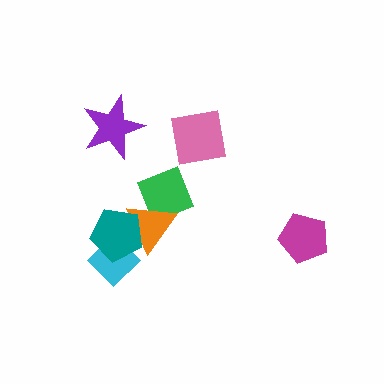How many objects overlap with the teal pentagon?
2 objects overlap with the teal pentagon.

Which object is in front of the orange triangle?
The teal pentagon is in front of the orange triangle.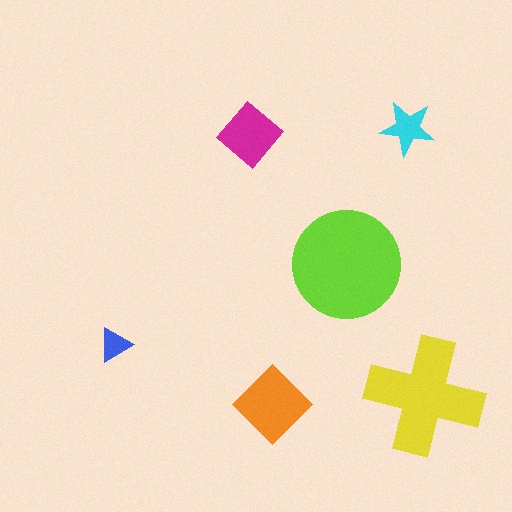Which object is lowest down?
The orange diamond is bottommost.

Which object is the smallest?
The blue triangle.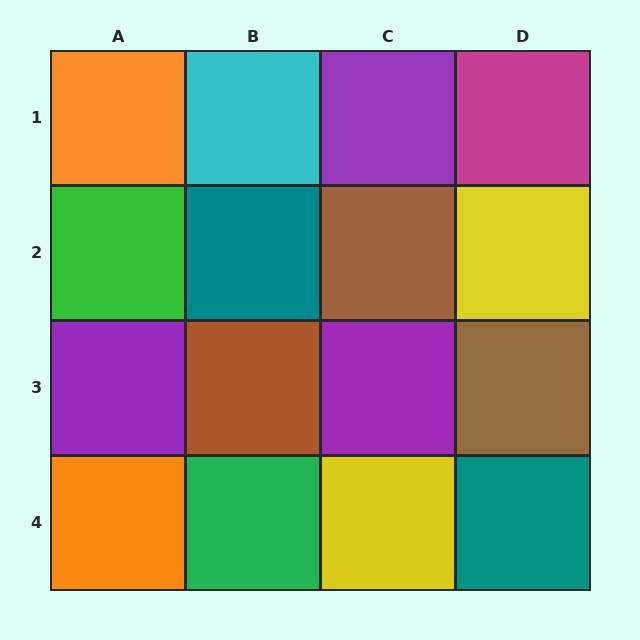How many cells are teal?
2 cells are teal.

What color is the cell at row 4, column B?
Green.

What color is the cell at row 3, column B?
Brown.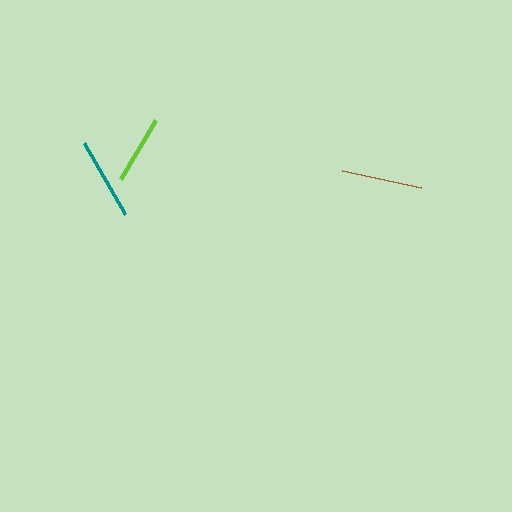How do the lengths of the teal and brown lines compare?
The teal and brown lines are approximately the same length.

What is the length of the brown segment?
The brown segment is approximately 81 pixels long.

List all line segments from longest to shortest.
From longest to shortest: teal, brown, lime.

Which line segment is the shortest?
The lime line is the shortest at approximately 68 pixels.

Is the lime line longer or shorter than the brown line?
The brown line is longer than the lime line.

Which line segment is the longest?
The teal line is the longest at approximately 82 pixels.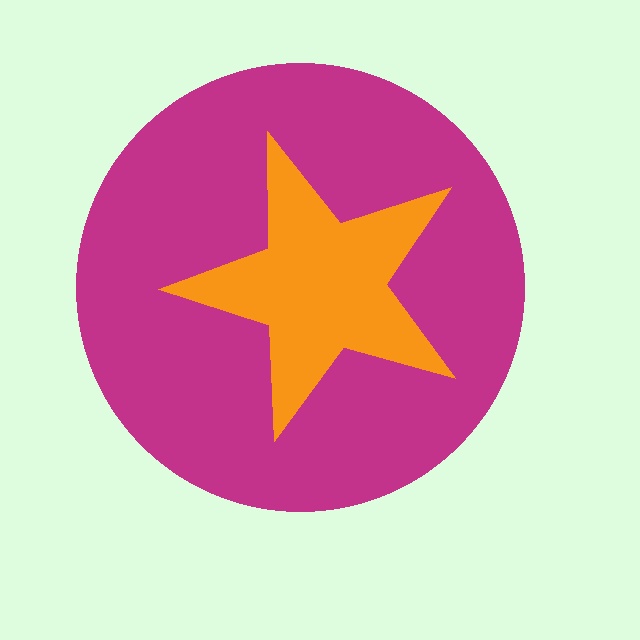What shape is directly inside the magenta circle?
The orange star.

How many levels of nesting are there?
2.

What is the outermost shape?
The magenta circle.